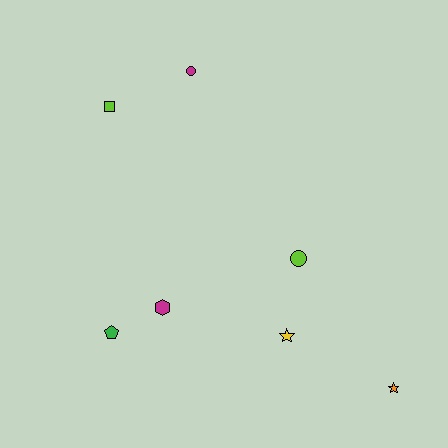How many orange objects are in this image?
There is 1 orange object.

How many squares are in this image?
There is 1 square.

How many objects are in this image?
There are 7 objects.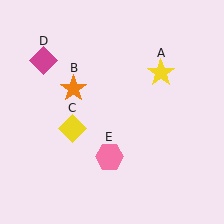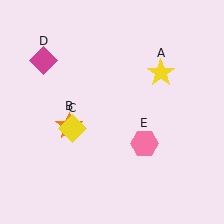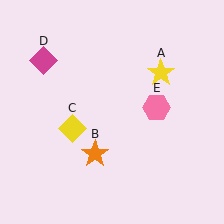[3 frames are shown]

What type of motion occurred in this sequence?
The orange star (object B), pink hexagon (object E) rotated counterclockwise around the center of the scene.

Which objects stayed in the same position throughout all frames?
Yellow star (object A) and yellow diamond (object C) and magenta diamond (object D) remained stationary.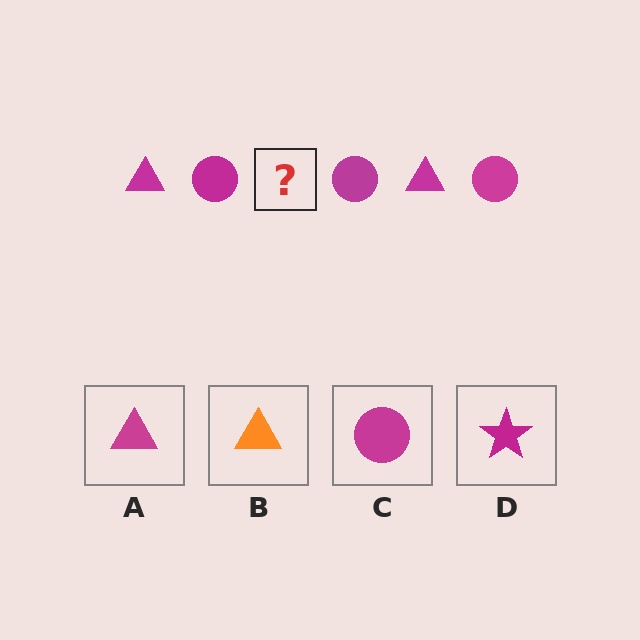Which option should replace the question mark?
Option A.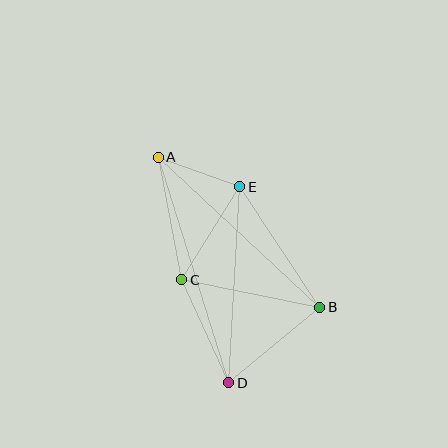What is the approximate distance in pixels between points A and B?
The distance between A and B is approximately 220 pixels.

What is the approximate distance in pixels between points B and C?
The distance between B and C is approximately 141 pixels.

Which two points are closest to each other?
Points A and E are closest to each other.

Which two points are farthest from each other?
Points A and D are farthest from each other.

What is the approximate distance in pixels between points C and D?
The distance between C and D is approximately 113 pixels.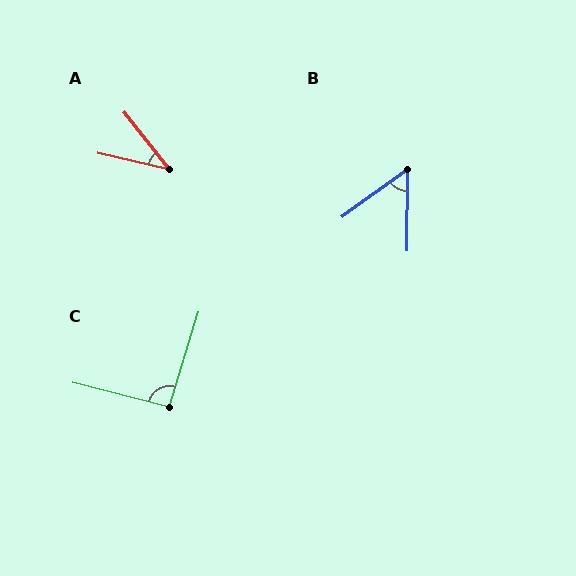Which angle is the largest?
C, at approximately 93 degrees.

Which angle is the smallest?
A, at approximately 39 degrees.